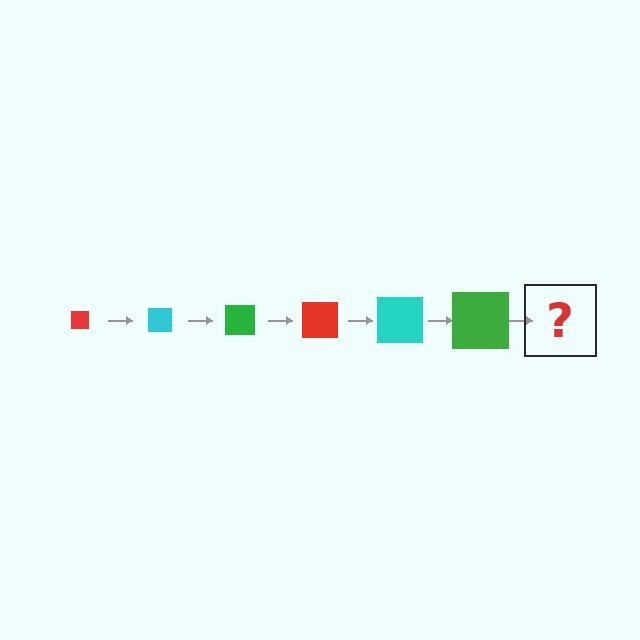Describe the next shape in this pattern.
It should be a red square, larger than the previous one.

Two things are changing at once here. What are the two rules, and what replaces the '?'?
The two rules are that the square grows larger each step and the color cycles through red, cyan, and green. The '?' should be a red square, larger than the previous one.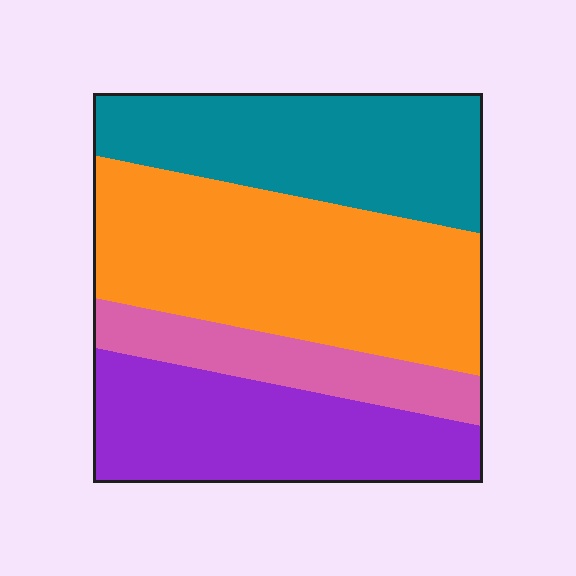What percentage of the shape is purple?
Purple takes up about one quarter (1/4) of the shape.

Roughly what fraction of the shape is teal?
Teal takes up between a sixth and a third of the shape.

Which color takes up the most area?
Orange, at roughly 35%.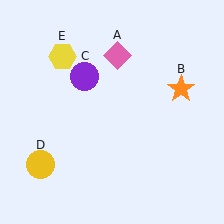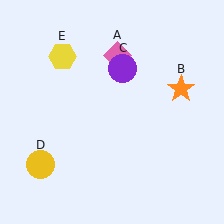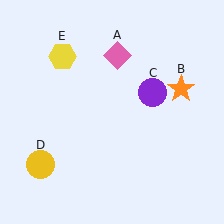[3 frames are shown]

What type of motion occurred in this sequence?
The purple circle (object C) rotated clockwise around the center of the scene.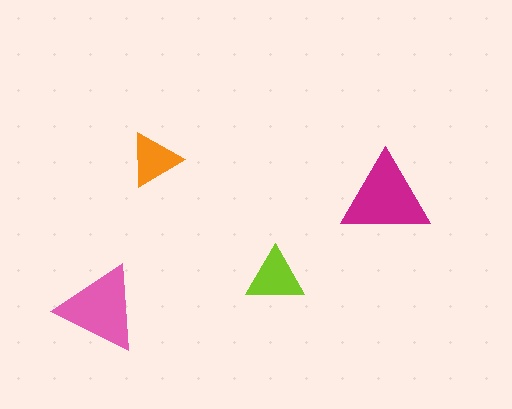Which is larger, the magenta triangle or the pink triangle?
The magenta one.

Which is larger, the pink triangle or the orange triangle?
The pink one.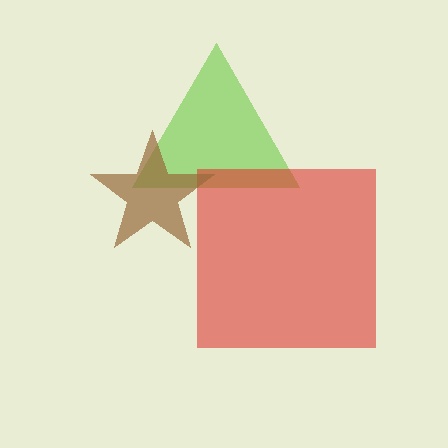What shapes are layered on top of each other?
The layered shapes are: a lime triangle, a red square, a brown star.